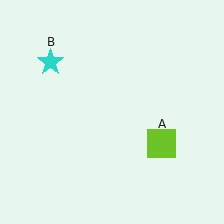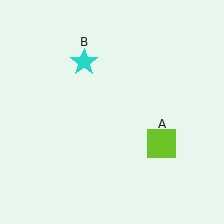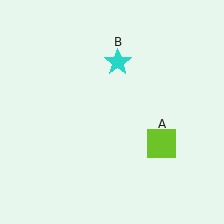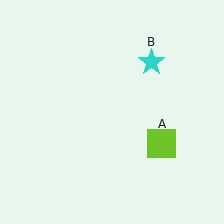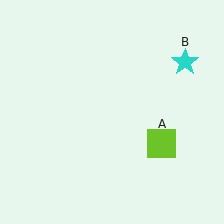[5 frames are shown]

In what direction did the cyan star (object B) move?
The cyan star (object B) moved right.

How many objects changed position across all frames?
1 object changed position: cyan star (object B).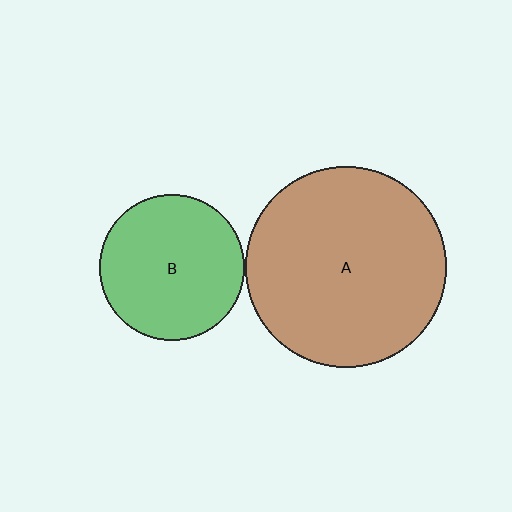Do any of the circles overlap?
No, none of the circles overlap.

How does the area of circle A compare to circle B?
Approximately 1.9 times.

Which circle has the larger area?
Circle A (brown).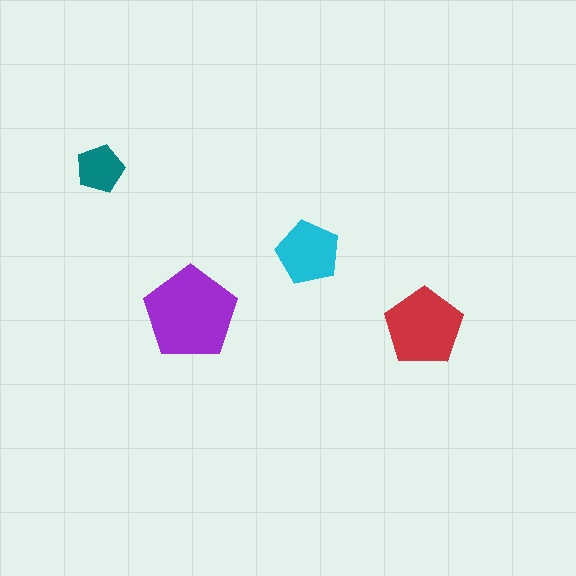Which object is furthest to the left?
The teal pentagon is leftmost.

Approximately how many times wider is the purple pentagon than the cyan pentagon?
About 1.5 times wider.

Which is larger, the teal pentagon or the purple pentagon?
The purple one.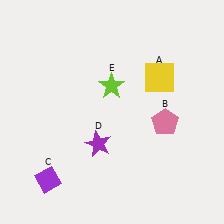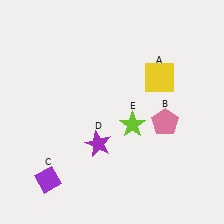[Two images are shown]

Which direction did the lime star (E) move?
The lime star (E) moved down.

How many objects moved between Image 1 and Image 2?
1 object moved between the two images.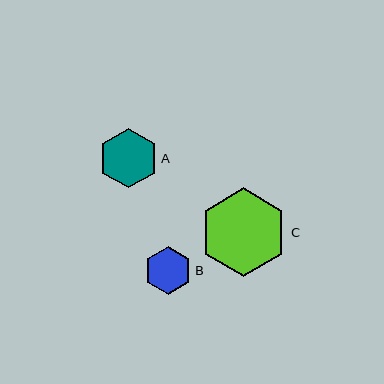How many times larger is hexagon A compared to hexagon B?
Hexagon A is approximately 1.2 times the size of hexagon B.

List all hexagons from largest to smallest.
From largest to smallest: C, A, B.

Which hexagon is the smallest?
Hexagon B is the smallest with a size of approximately 48 pixels.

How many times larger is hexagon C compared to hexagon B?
Hexagon C is approximately 1.9 times the size of hexagon B.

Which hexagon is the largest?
Hexagon C is the largest with a size of approximately 88 pixels.